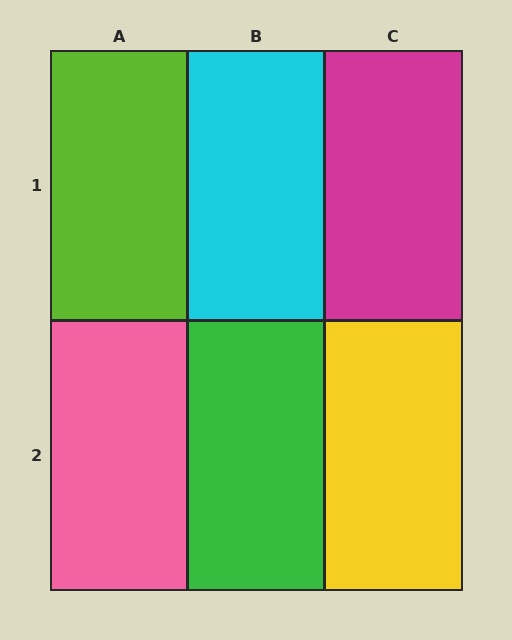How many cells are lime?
1 cell is lime.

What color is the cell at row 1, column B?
Cyan.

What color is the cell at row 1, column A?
Lime.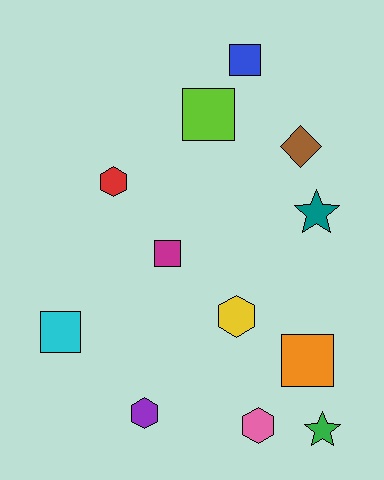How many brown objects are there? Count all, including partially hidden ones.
There is 1 brown object.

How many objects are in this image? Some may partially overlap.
There are 12 objects.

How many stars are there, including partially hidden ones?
There are 2 stars.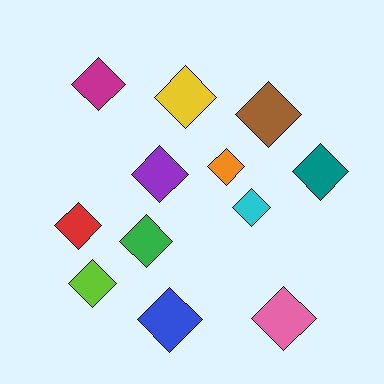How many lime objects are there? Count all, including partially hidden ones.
There is 1 lime object.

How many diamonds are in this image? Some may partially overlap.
There are 12 diamonds.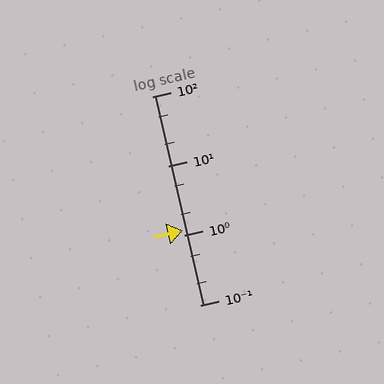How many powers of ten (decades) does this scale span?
The scale spans 3 decades, from 0.1 to 100.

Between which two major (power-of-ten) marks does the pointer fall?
The pointer is between 1 and 10.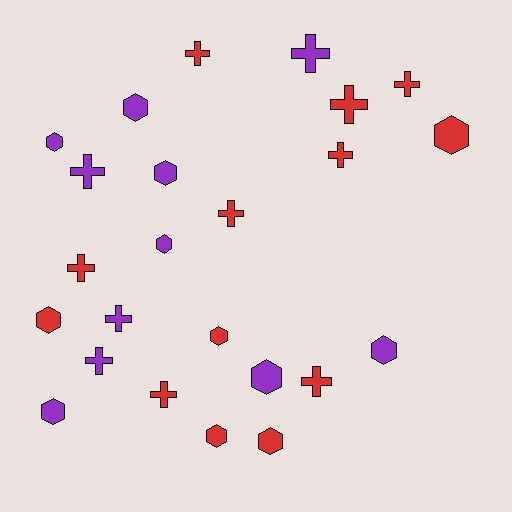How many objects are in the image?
There are 24 objects.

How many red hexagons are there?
There are 5 red hexagons.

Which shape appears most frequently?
Hexagon, with 12 objects.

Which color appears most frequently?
Red, with 13 objects.